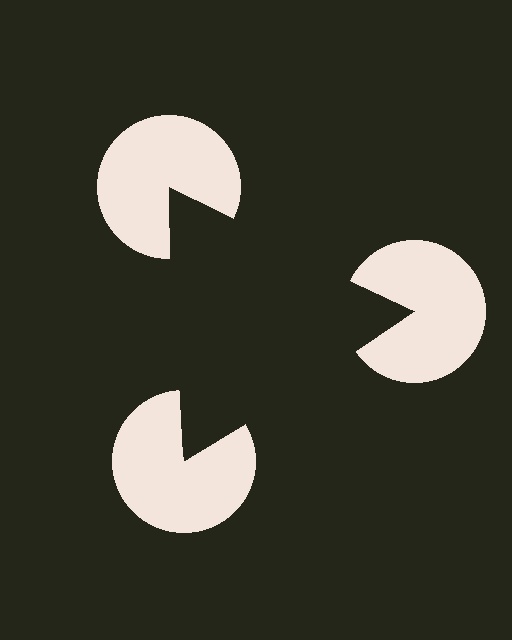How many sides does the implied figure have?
3 sides.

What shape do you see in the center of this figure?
An illusory triangle — its edges are inferred from the aligned wedge cuts in the pac-man discs, not physically drawn.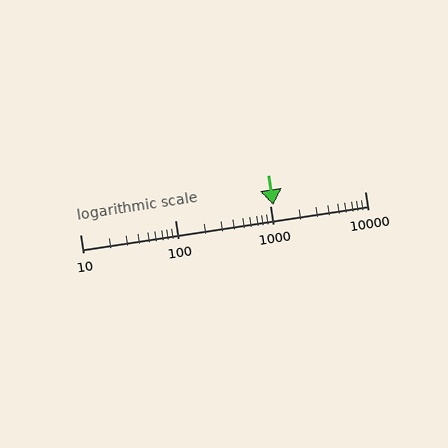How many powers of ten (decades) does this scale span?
The scale spans 3 decades, from 10 to 10000.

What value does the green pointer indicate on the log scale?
The pointer indicates approximately 1100.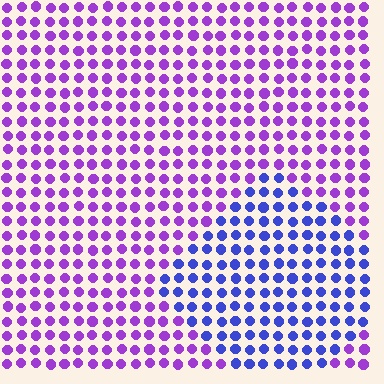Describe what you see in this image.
The image is filled with small purple elements in a uniform arrangement. A diamond-shaped region is visible where the elements are tinted to a slightly different hue, forming a subtle color boundary.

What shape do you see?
I see a diamond.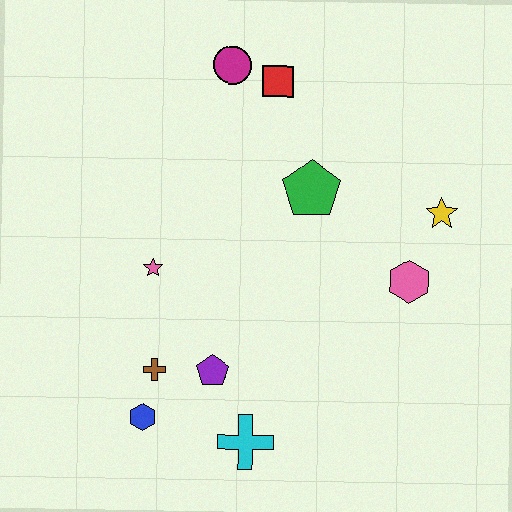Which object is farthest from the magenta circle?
The cyan cross is farthest from the magenta circle.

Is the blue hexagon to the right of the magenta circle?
No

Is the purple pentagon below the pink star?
Yes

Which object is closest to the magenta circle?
The red square is closest to the magenta circle.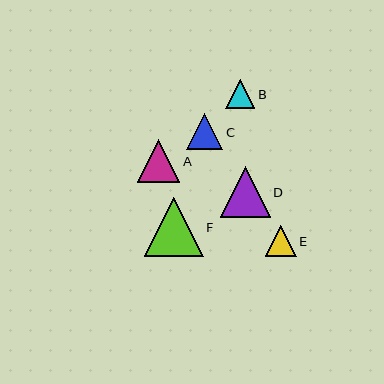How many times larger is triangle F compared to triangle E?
Triangle F is approximately 1.9 times the size of triangle E.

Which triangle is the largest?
Triangle F is the largest with a size of approximately 59 pixels.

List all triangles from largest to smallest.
From largest to smallest: F, D, A, C, E, B.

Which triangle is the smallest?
Triangle B is the smallest with a size of approximately 29 pixels.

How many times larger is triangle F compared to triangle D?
Triangle F is approximately 1.2 times the size of triangle D.